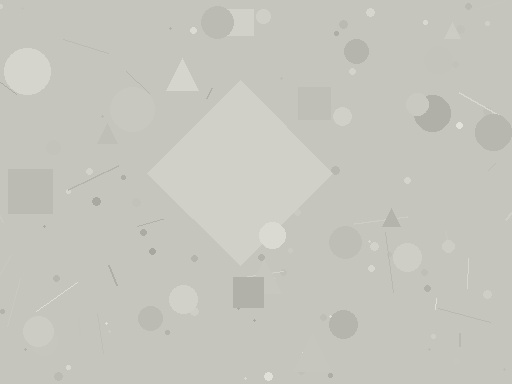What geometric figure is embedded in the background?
A diamond is embedded in the background.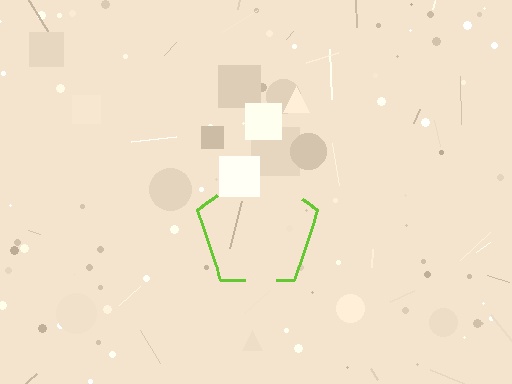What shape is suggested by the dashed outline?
The dashed outline suggests a pentagon.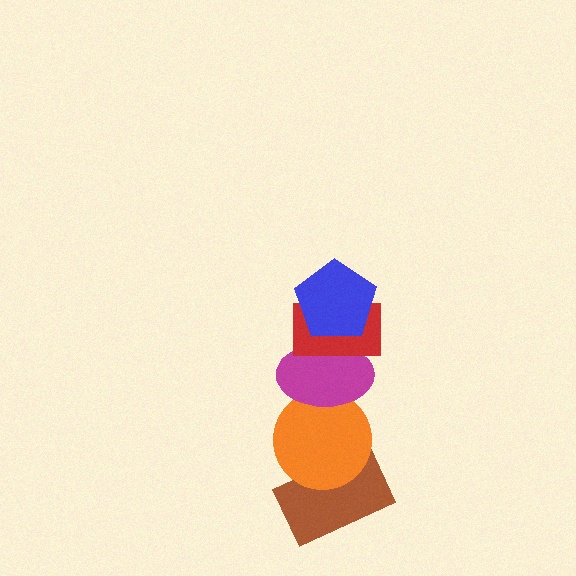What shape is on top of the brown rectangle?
The orange circle is on top of the brown rectangle.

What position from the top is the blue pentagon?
The blue pentagon is 1st from the top.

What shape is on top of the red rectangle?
The blue pentagon is on top of the red rectangle.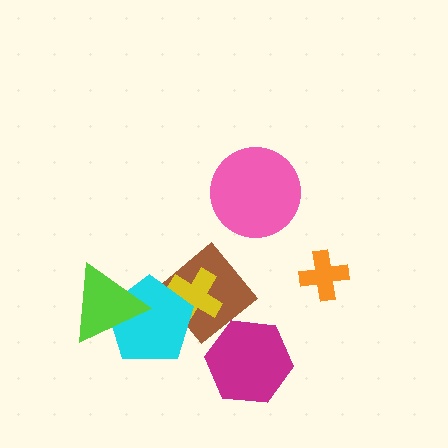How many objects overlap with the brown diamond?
2 objects overlap with the brown diamond.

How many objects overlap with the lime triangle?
1 object overlaps with the lime triangle.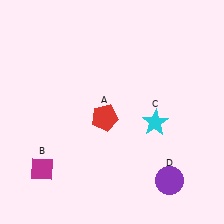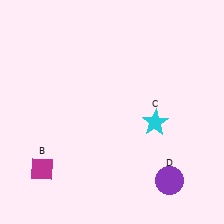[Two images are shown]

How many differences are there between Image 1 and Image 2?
There is 1 difference between the two images.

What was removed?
The red pentagon (A) was removed in Image 2.